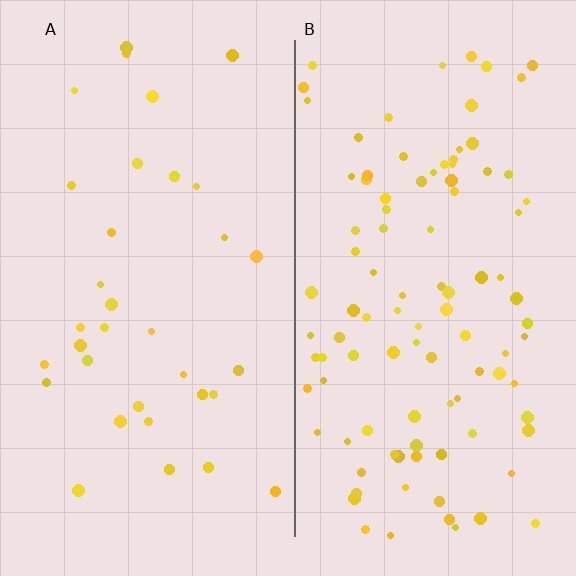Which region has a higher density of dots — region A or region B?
B (the right).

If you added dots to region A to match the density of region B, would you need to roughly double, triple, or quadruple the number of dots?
Approximately triple.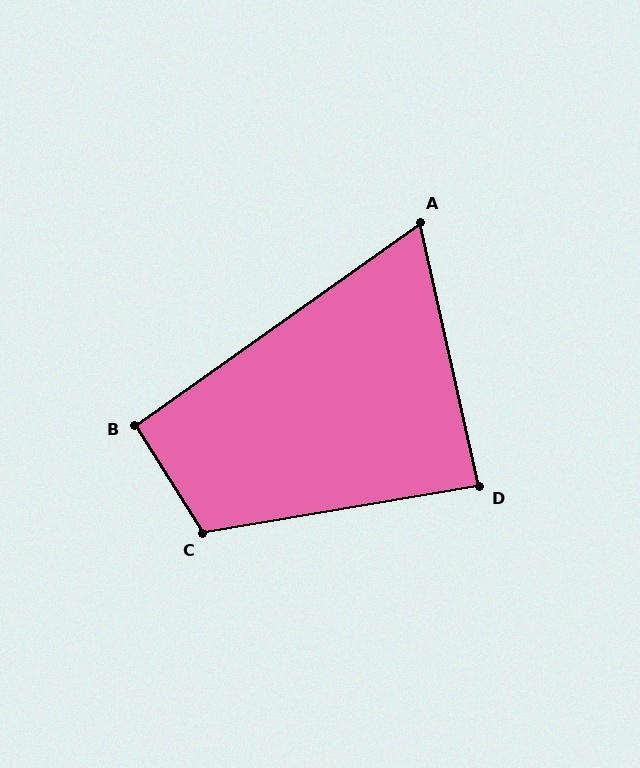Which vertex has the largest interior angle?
C, at approximately 113 degrees.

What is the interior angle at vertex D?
Approximately 87 degrees (approximately right).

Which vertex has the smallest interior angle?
A, at approximately 67 degrees.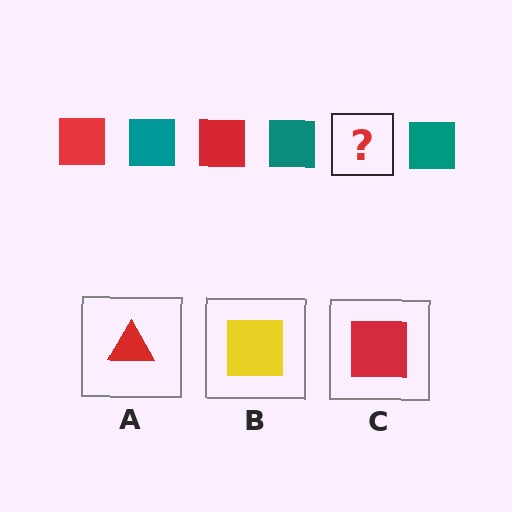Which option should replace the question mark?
Option C.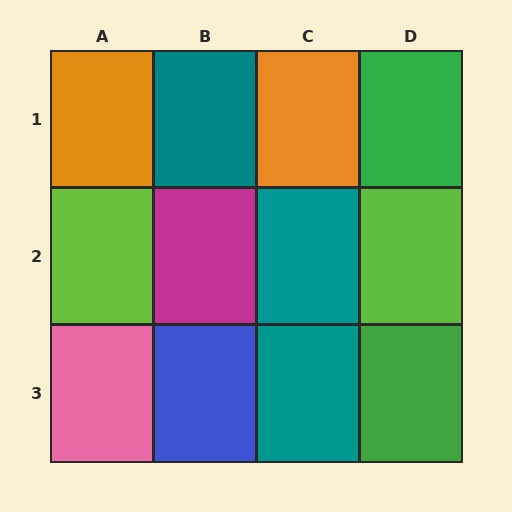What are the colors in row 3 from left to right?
Pink, blue, teal, green.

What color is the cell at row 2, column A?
Lime.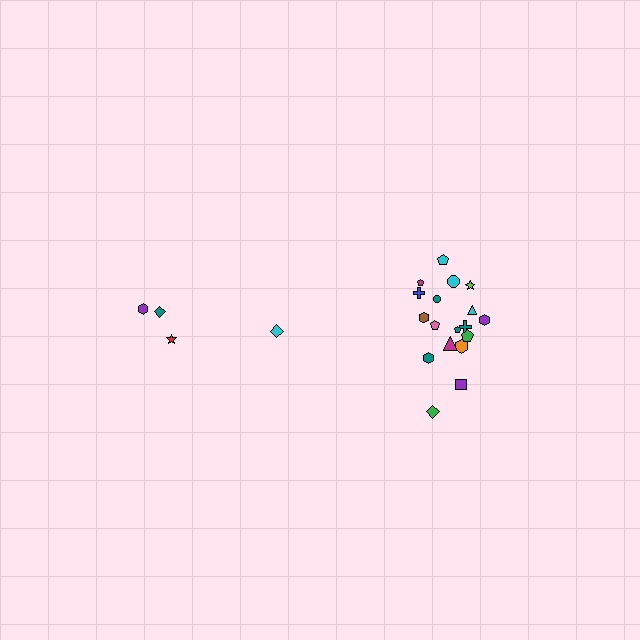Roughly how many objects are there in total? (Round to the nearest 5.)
Roughly 20 objects in total.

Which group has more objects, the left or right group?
The right group.